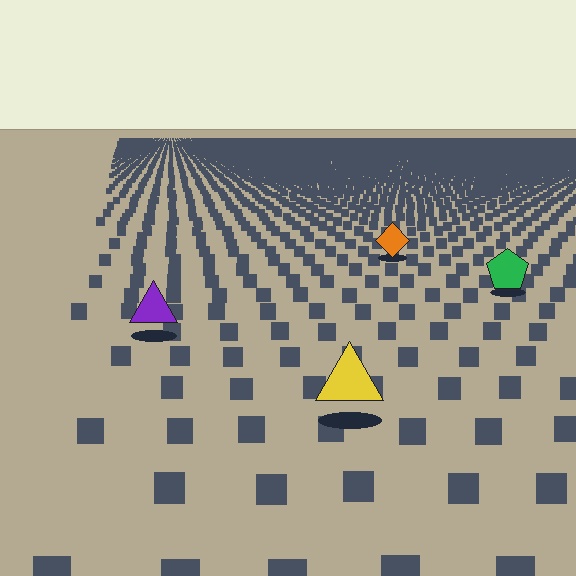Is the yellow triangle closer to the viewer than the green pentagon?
Yes. The yellow triangle is closer — you can tell from the texture gradient: the ground texture is coarser near it.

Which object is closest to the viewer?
The yellow triangle is closest. The texture marks near it are larger and more spread out.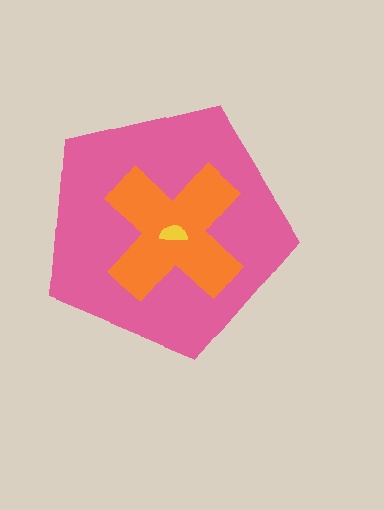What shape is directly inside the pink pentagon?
The orange cross.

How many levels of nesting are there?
3.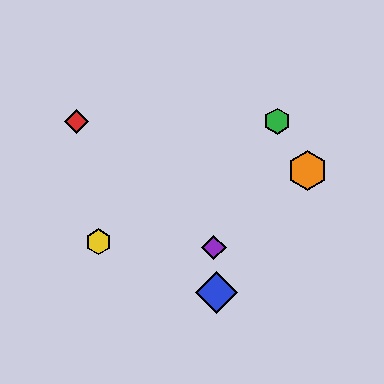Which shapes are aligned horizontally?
The red diamond, the green hexagon are aligned horizontally.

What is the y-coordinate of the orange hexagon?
The orange hexagon is at y≈171.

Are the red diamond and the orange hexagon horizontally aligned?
No, the red diamond is at y≈121 and the orange hexagon is at y≈171.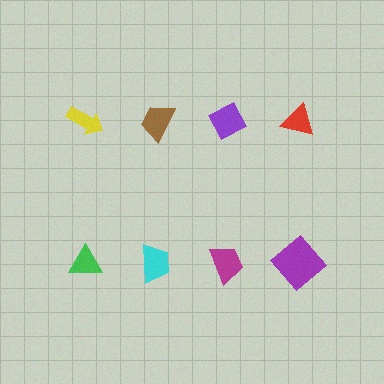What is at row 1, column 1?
A yellow arrow.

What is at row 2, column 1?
A green triangle.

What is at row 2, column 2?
A cyan trapezoid.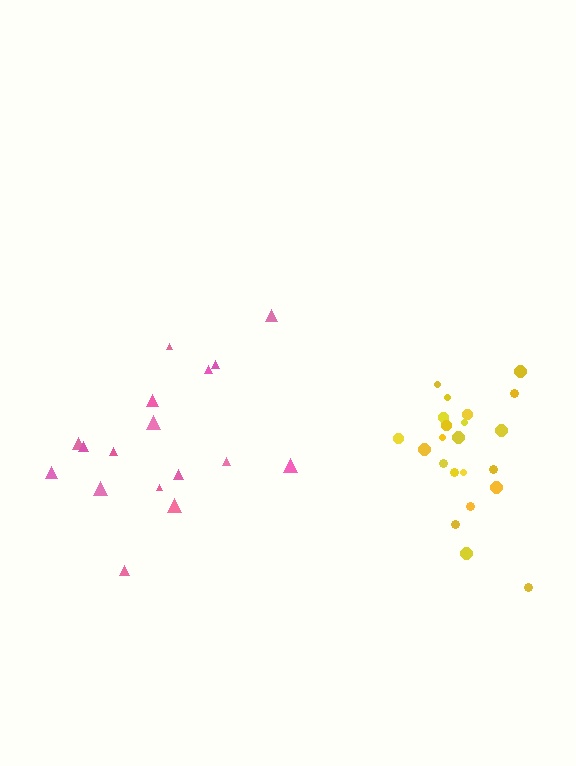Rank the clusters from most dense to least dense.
yellow, pink.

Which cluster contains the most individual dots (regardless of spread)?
Yellow (22).